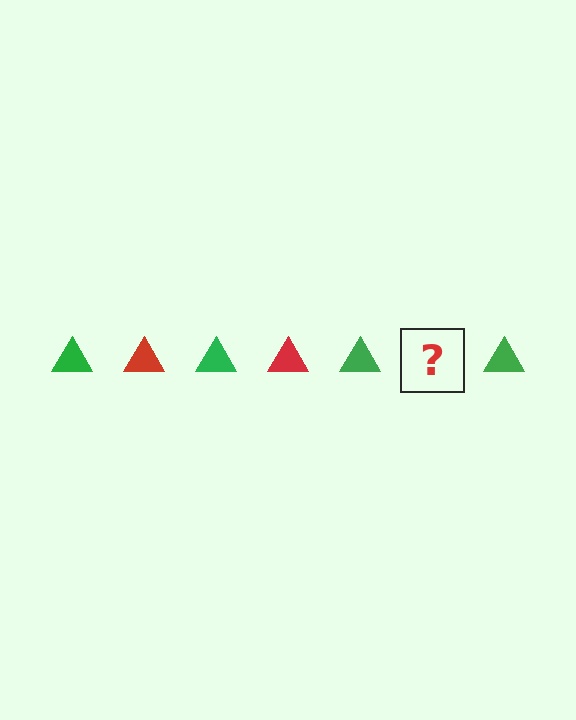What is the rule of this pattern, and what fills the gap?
The rule is that the pattern cycles through green, red triangles. The gap should be filled with a red triangle.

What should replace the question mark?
The question mark should be replaced with a red triangle.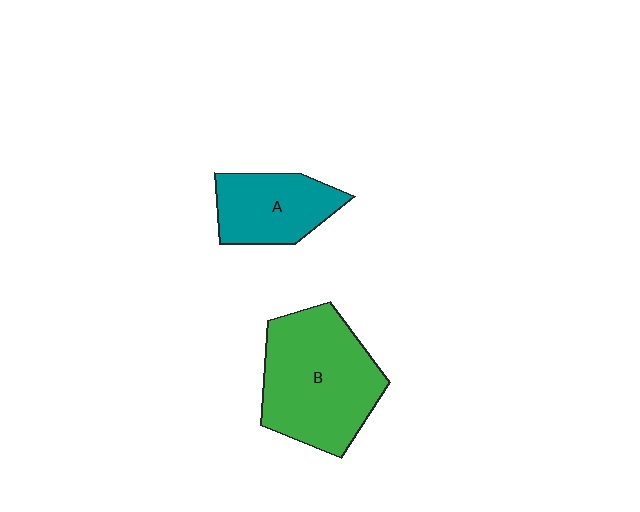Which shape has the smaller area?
Shape A (teal).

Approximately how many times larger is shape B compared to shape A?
Approximately 1.7 times.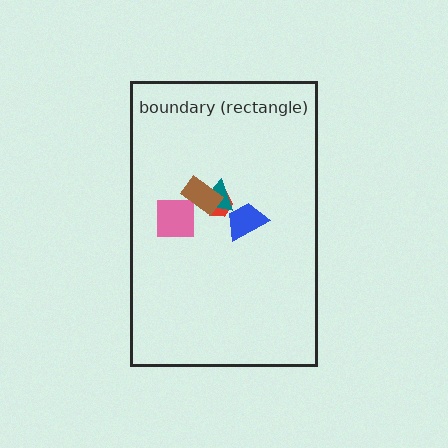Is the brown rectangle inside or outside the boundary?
Inside.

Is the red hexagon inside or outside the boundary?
Inside.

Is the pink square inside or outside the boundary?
Inside.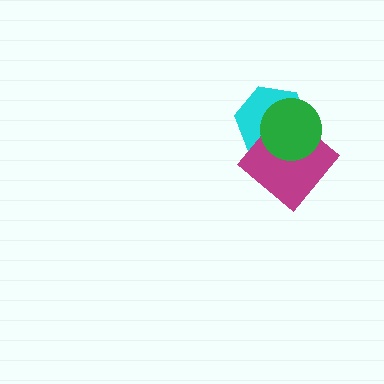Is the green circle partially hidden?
No, no other shape covers it.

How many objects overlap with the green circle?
2 objects overlap with the green circle.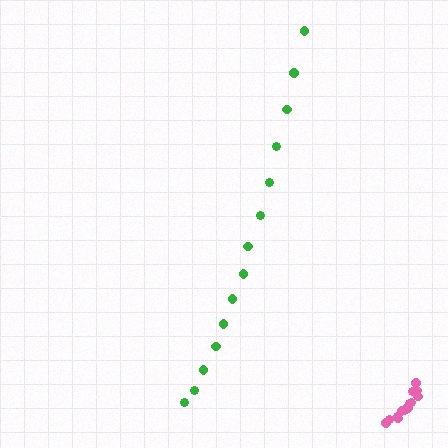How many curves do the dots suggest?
There are 2 distinct paths.